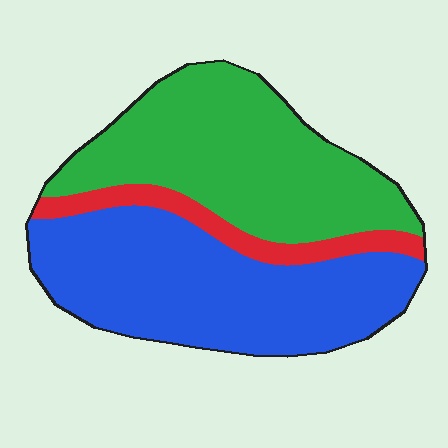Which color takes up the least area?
Red, at roughly 10%.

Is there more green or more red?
Green.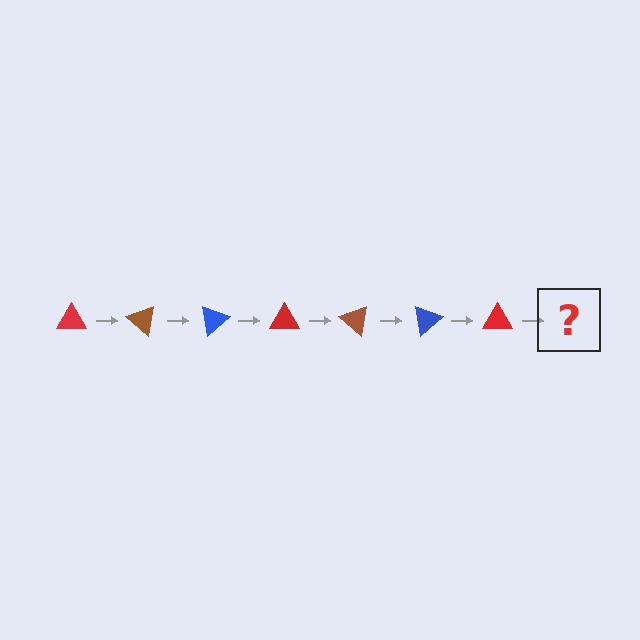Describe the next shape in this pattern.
It should be a brown triangle, rotated 280 degrees from the start.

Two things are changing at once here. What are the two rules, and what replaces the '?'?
The two rules are that it rotates 40 degrees each step and the color cycles through red, brown, and blue. The '?' should be a brown triangle, rotated 280 degrees from the start.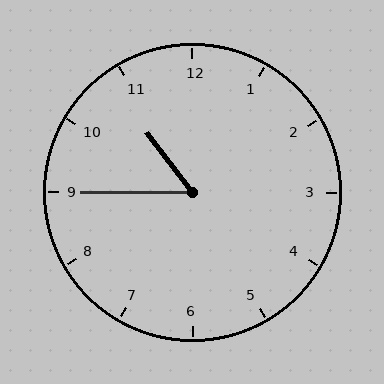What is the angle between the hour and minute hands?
Approximately 52 degrees.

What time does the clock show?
10:45.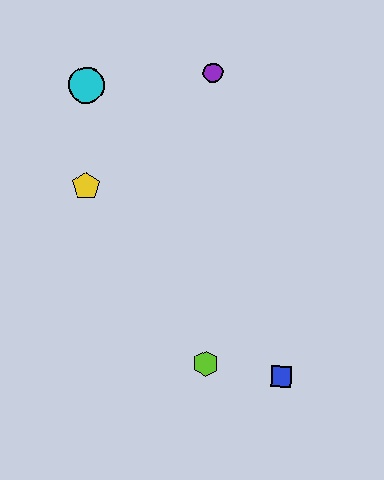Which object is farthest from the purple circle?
The blue square is farthest from the purple circle.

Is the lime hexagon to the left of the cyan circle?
No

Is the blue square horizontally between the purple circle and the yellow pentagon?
No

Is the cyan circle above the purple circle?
No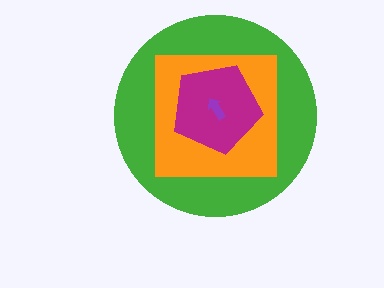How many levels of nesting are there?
4.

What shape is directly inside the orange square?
The magenta pentagon.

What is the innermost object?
The purple arrow.